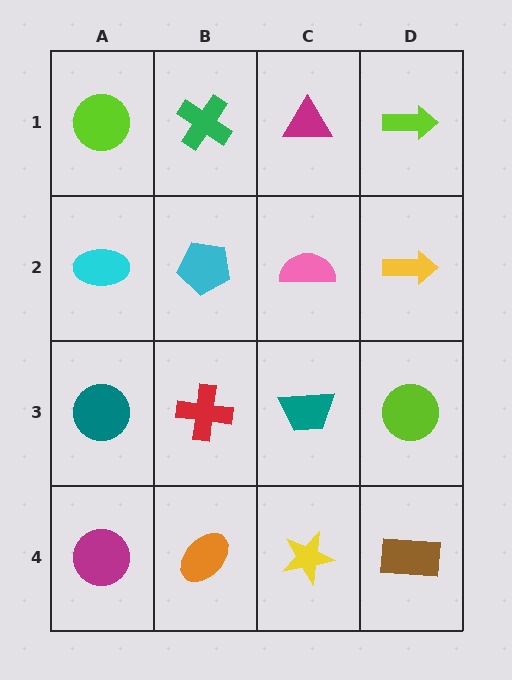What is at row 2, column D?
A yellow arrow.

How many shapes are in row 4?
4 shapes.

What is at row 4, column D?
A brown rectangle.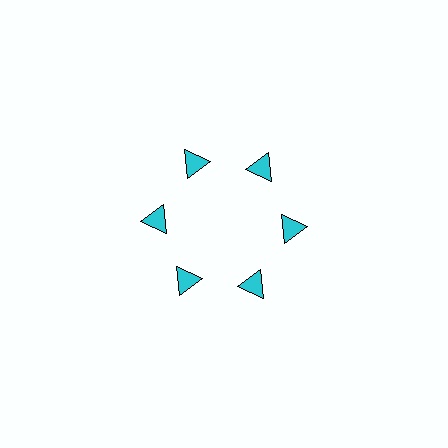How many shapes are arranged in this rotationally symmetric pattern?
There are 6 shapes, arranged in 6 groups of 1.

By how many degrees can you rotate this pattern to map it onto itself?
The pattern maps onto itself every 60 degrees of rotation.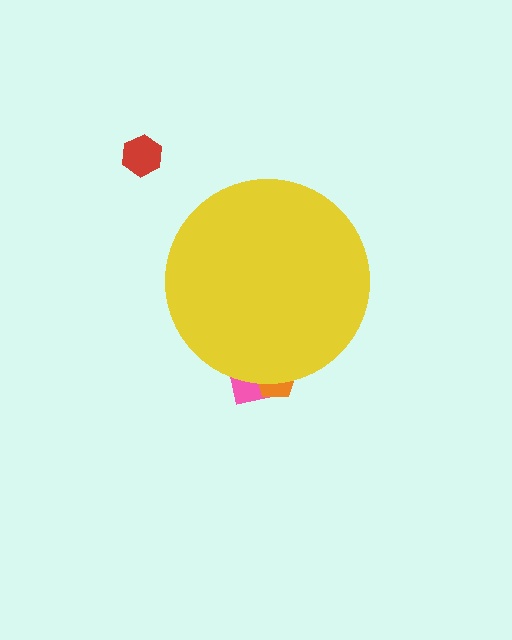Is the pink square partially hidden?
Yes, the pink square is partially hidden behind the yellow circle.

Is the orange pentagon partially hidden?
Yes, the orange pentagon is partially hidden behind the yellow circle.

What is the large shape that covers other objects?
A yellow circle.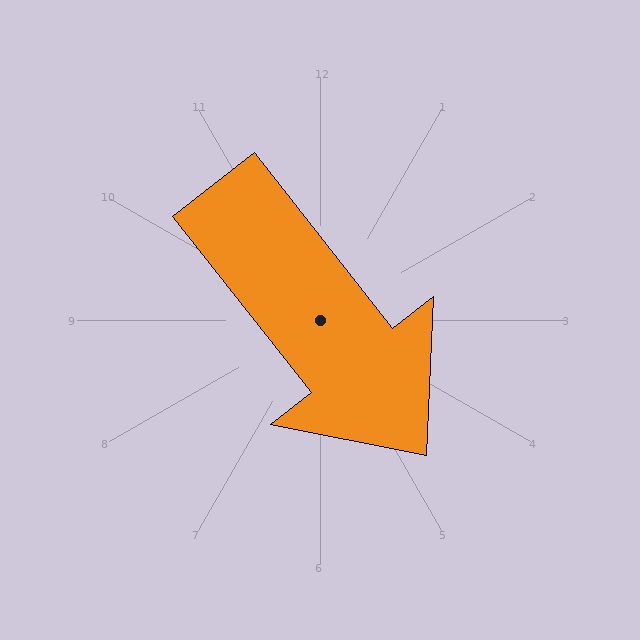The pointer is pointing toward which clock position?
Roughly 5 o'clock.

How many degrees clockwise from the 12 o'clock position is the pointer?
Approximately 142 degrees.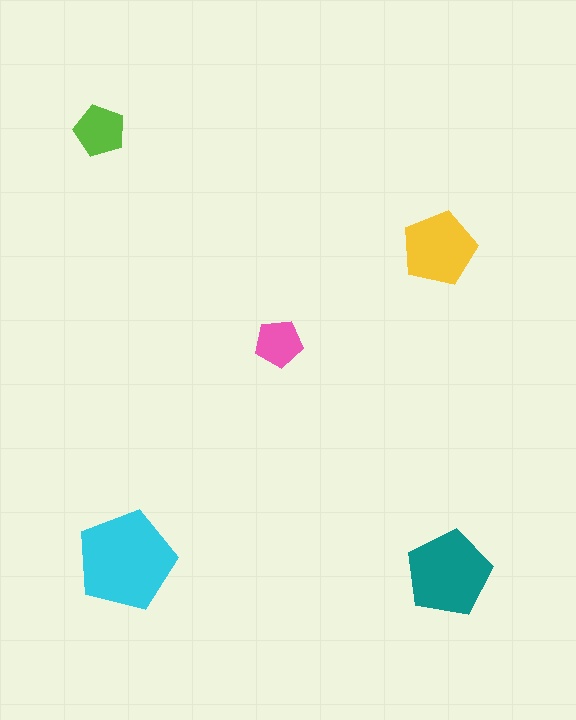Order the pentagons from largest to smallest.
the cyan one, the teal one, the yellow one, the lime one, the pink one.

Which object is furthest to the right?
The teal pentagon is rightmost.